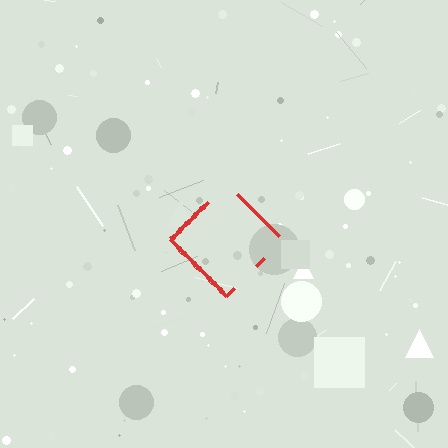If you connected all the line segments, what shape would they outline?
They would outline a diamond.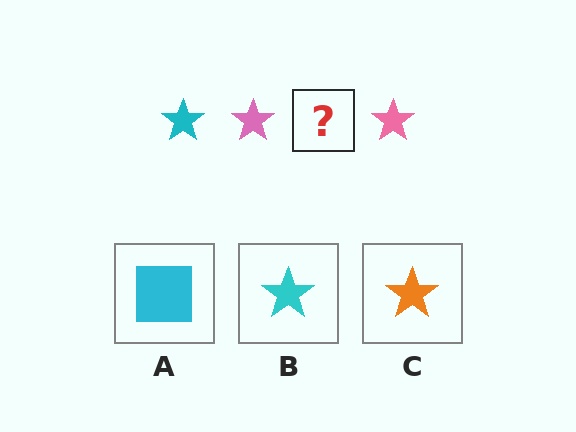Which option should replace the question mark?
Option B.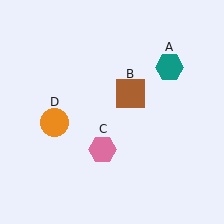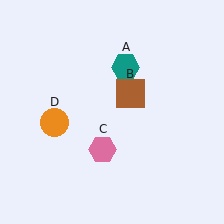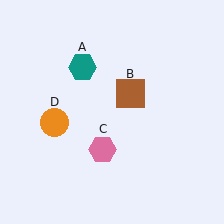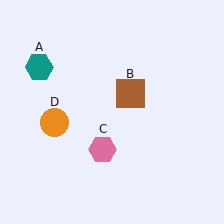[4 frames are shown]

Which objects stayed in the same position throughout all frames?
Brown square (object B) and pink hexagon (object C) and orange circle (object D) remained stationary.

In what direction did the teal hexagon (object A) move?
The teal hexagon (object A) moved left.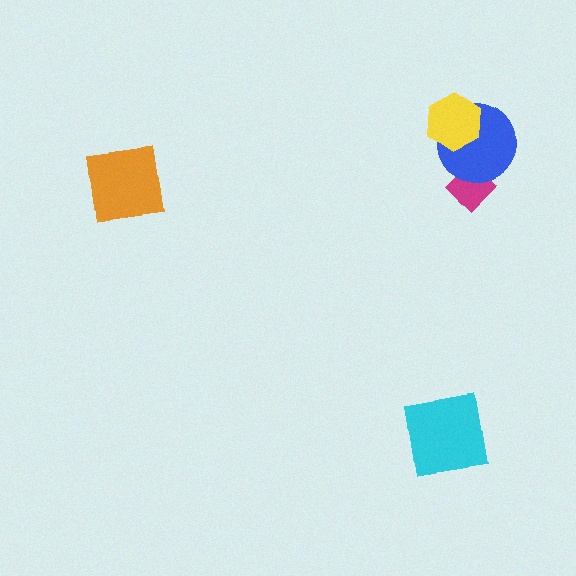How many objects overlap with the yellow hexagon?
1 object overlaps with the yellow hexagon.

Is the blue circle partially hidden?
Yes, it is partially covered by another shape.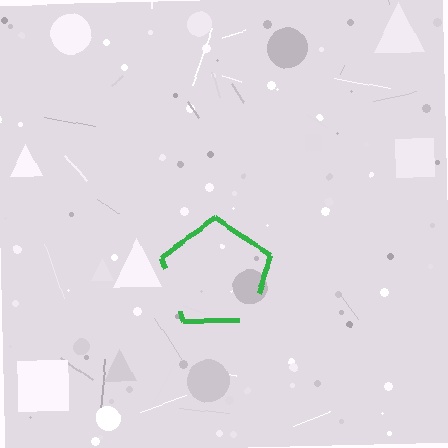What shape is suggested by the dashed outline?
The dashed outline suggests a pentagon.